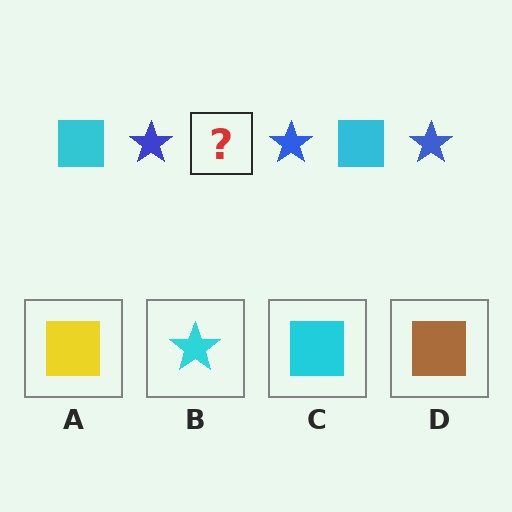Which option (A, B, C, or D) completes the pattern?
C.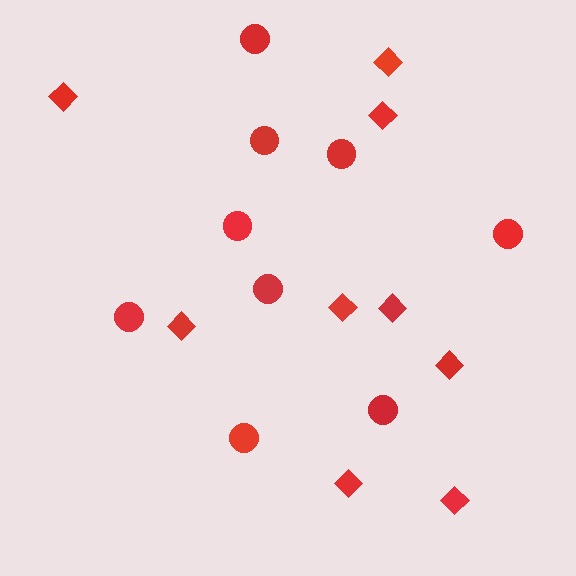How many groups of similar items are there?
There are 2 groups: one group of diamonds (9) and one group of circles (9).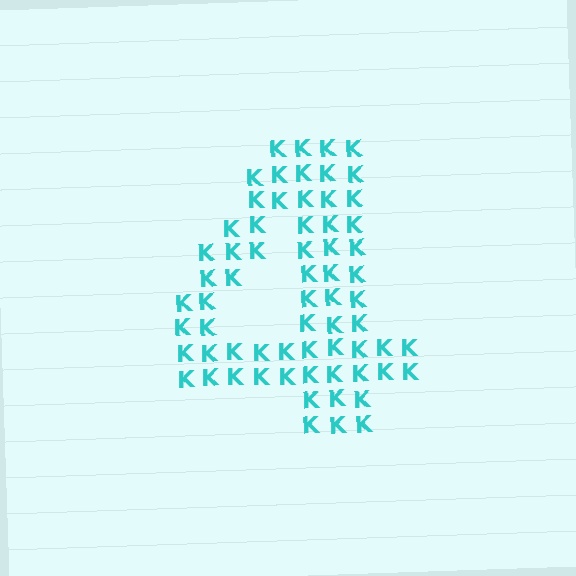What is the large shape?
The large shape is the digit 4.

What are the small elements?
The small elements are letter K's.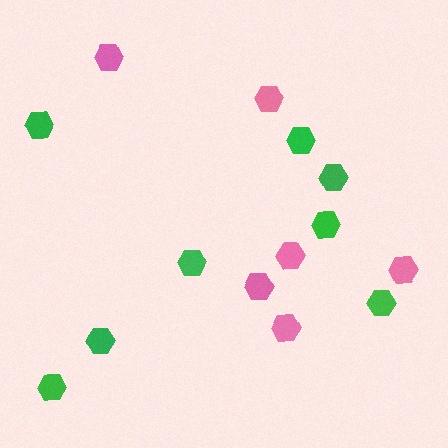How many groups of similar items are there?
There are 2 groups: one group of green hexagons (8) and one group of pink hexagons (6).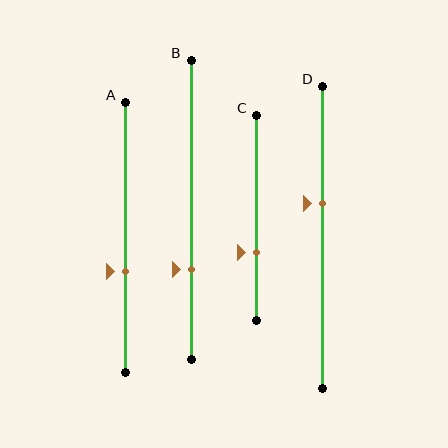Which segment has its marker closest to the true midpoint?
Segment D has its marker closest to the true midpoint.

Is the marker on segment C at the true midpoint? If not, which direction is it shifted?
No, the marker on segment C is shifted downward by about 17% of the segment length.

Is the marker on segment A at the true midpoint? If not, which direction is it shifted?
No, the marker on segment A is shifted downward by about 13% of the segment length.